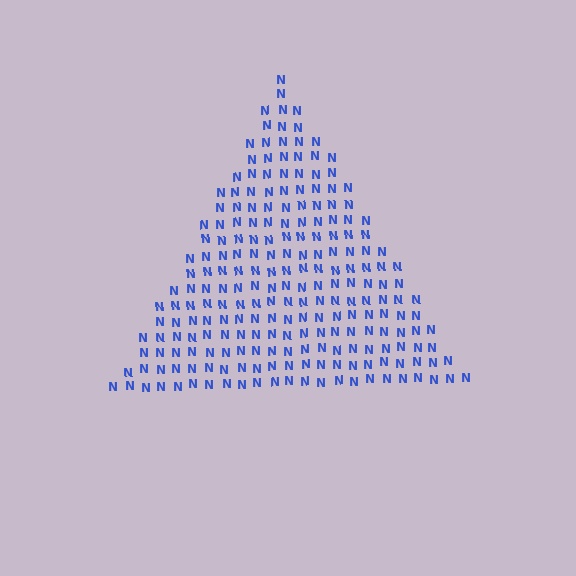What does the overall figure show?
The overall figure shows a triangle.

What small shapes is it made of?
It is made of small letter N's.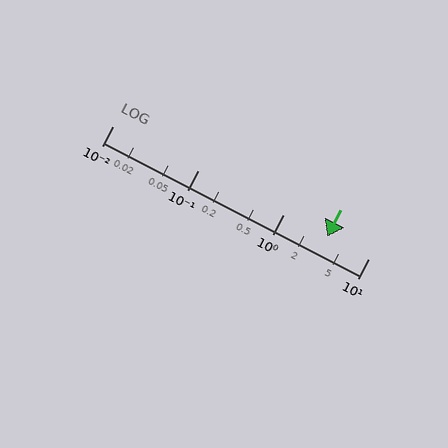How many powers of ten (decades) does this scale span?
The scale spans 3 decades, from 0.01 to 10.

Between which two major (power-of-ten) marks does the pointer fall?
The pointer is between 1 and 10.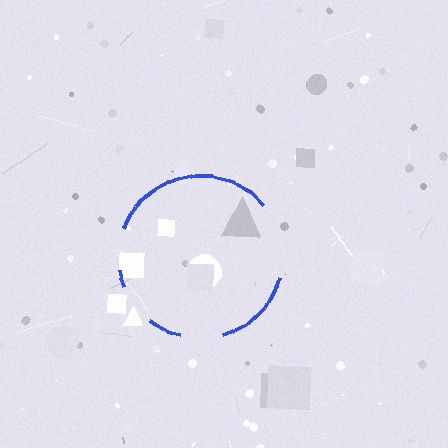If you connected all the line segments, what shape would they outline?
They would outline a circle.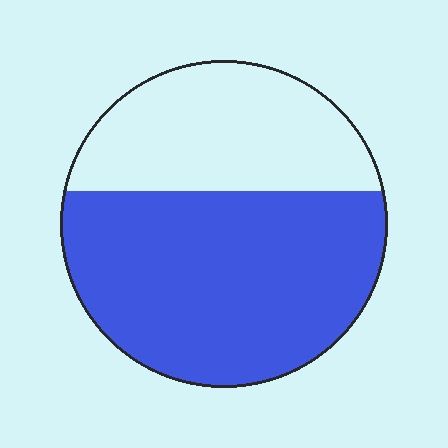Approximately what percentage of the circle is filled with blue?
Approximately 65%.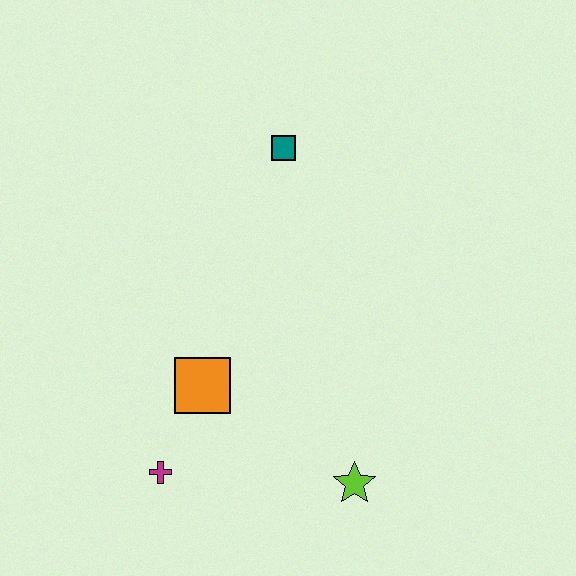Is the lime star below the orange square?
Yes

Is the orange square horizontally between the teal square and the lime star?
No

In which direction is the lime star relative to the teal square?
The lime star is below the teal square.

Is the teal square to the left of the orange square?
No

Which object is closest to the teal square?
The orange square is closest to the teal square.